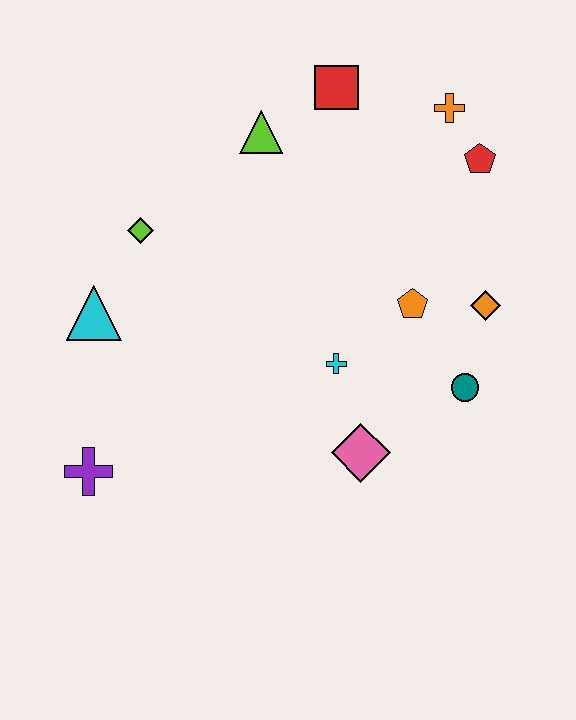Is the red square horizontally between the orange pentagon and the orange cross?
No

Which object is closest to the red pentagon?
The orange cross is closest to the red pentagon.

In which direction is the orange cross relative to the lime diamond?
The orange cross is to the right of the lime diamond.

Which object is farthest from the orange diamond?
The purple cross is farthest from the orange diamond.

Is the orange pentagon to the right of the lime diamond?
Yes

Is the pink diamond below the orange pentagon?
Yes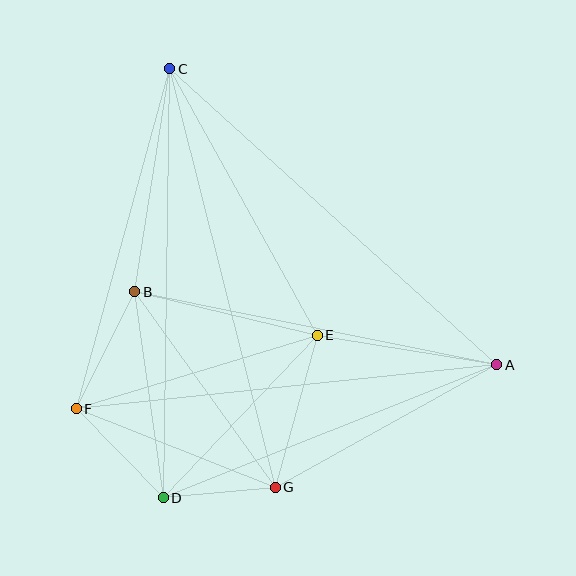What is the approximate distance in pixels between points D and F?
The distance between D and F is approximately 124 pixels.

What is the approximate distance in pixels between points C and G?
The distance between C and G is approximately 432 pixels.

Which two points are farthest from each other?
Points A and C are farthest from each other.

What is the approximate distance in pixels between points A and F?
The distance between A and F is approximately 423 pixels.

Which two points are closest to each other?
Points D and G are closest to each other.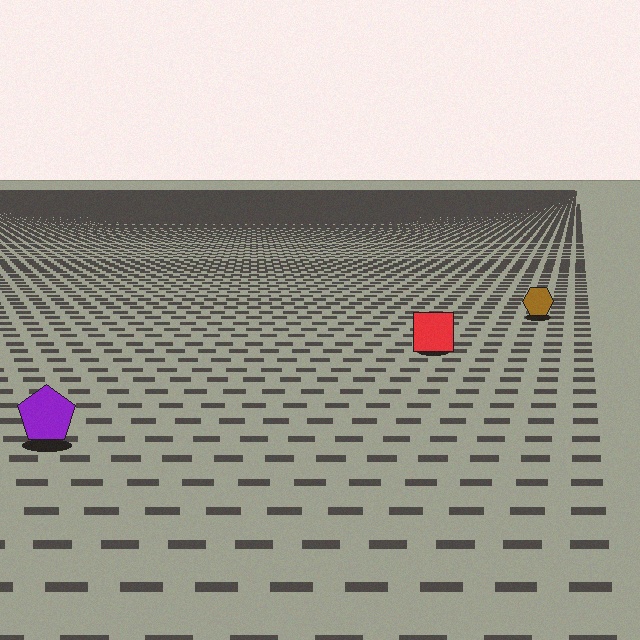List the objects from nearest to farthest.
From nearest to farthest: the purple pentagon, the red square, the brown hexagon.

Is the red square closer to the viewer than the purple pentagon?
No. The purple pentagon is closer — you can tell from the texture gradient: the ground texture is coarser near it.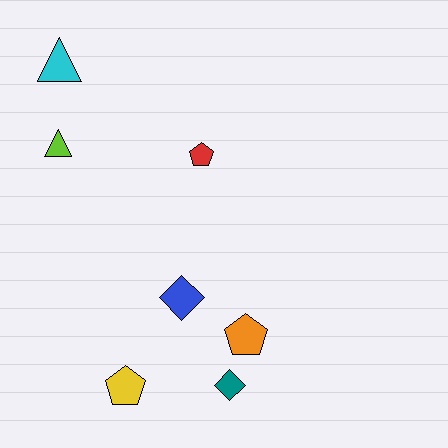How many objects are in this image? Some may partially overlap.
There are 7 objects.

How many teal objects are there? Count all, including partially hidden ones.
There is 1 teal object.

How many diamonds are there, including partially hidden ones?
There are 2 diamonds.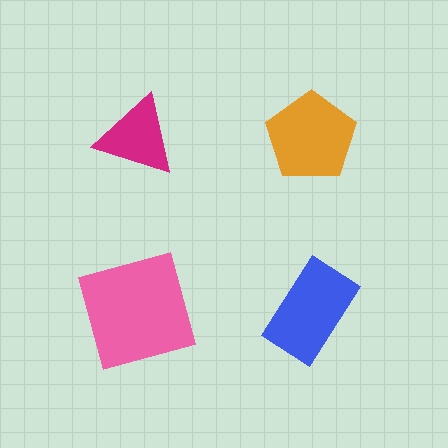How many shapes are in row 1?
2 shapes.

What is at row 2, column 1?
A pink square.